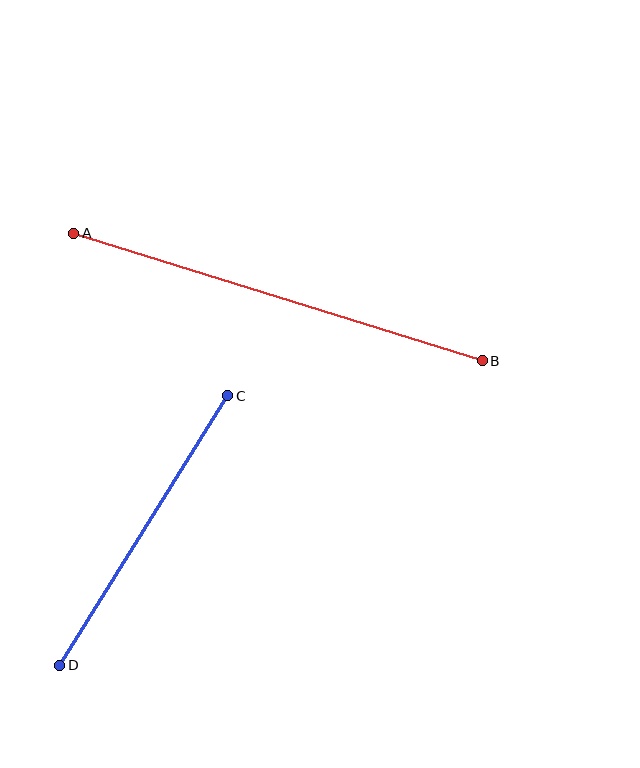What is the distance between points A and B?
The distance is approximately 428 pixels.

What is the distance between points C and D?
The distance is approximately 318 pixels.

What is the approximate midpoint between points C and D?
The midpoint is at approximately (144, 531) pixels.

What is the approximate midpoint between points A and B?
The midpoint is at approximately (278, 297) pixels.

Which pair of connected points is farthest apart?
Points A and B are farthest apart.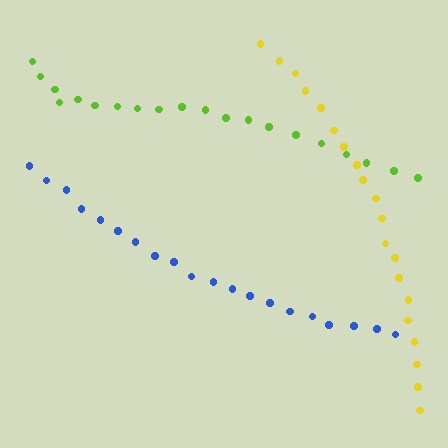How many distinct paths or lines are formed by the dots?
There are 3 distinct paths.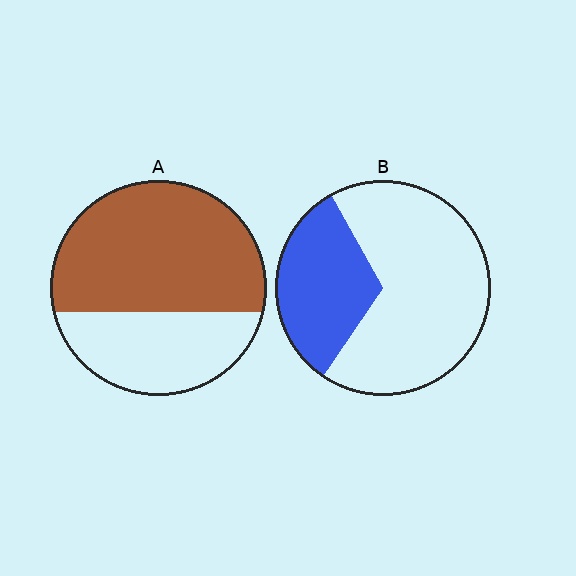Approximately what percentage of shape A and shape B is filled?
A is approximately 65% and B is approximately 35%.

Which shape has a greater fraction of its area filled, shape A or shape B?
Shape A.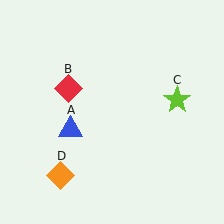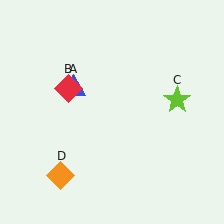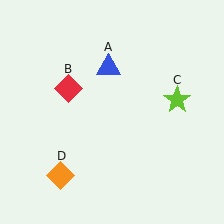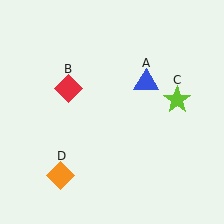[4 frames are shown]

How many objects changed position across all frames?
1 object changed position: blue triangle (object A).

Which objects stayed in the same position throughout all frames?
Red diamond (object B) and lime star (object C) and orange diamond (object D) remained stationary.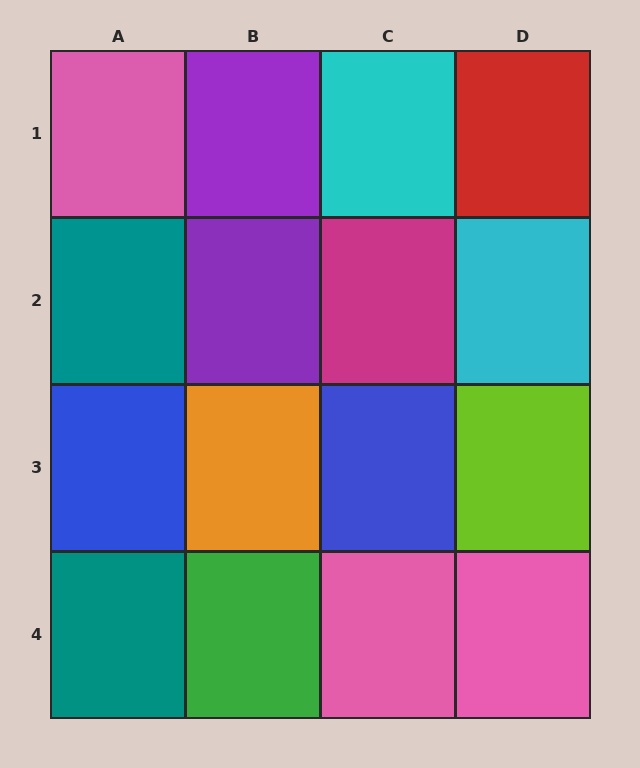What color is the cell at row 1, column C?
Cyan.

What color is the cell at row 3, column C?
Blue.